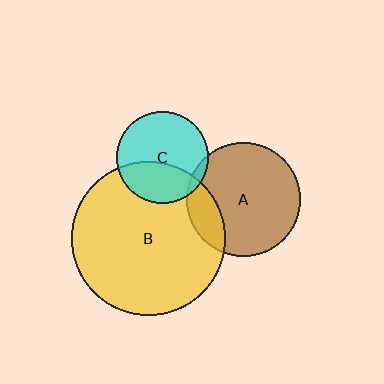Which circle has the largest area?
Circle B (yellow).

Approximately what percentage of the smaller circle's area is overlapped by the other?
Approximately 35%.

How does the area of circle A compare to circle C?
Approximately 1.5 times.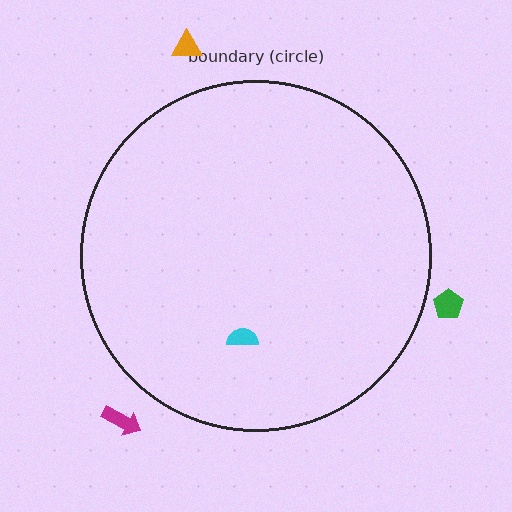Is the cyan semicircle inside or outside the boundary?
Inside.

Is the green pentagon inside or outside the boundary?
Outside.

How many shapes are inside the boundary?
1 inside, 3 outside.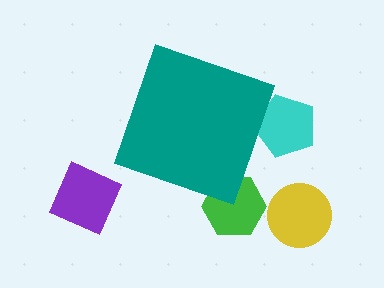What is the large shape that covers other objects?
A teal diamond.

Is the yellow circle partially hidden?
No, the yellow circle is fully visible.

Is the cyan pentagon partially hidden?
Yes, the cyan pentagon is partially hidden behind the teal diamond.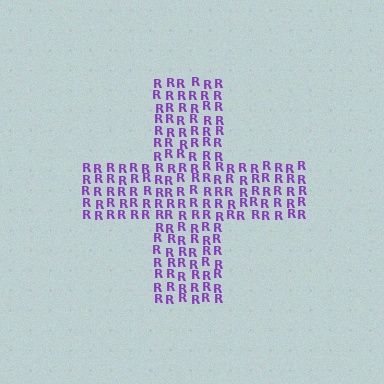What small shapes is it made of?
It is made of small letter R's.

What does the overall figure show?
The overall figure shows a cross.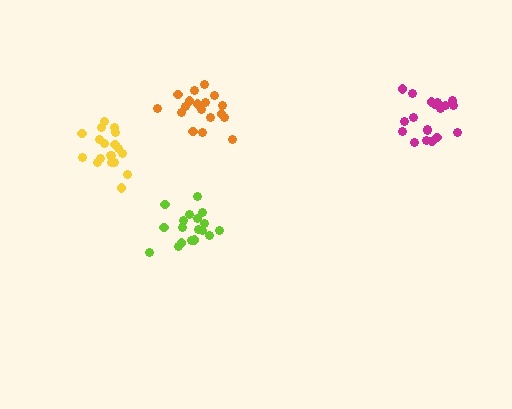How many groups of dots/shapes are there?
There are 4 groups.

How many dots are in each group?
Group 1: 19 dots, Group 2: 18 dots, Group 3: 18 dots, Group 4: 19 dots (74 total).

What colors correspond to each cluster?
The clusters are colored: yellow, orange, lime, magenta.